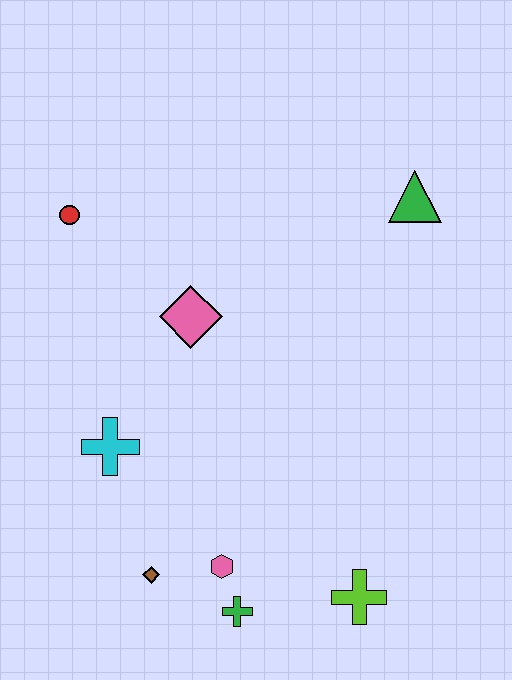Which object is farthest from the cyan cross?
The green triangle is farthest from the cyan cross.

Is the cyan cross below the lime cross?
No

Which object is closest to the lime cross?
The green cross is closest to the lime cross.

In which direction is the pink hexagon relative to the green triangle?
The pink hexagon is below the green triangle.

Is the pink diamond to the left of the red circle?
No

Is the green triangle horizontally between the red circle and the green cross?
No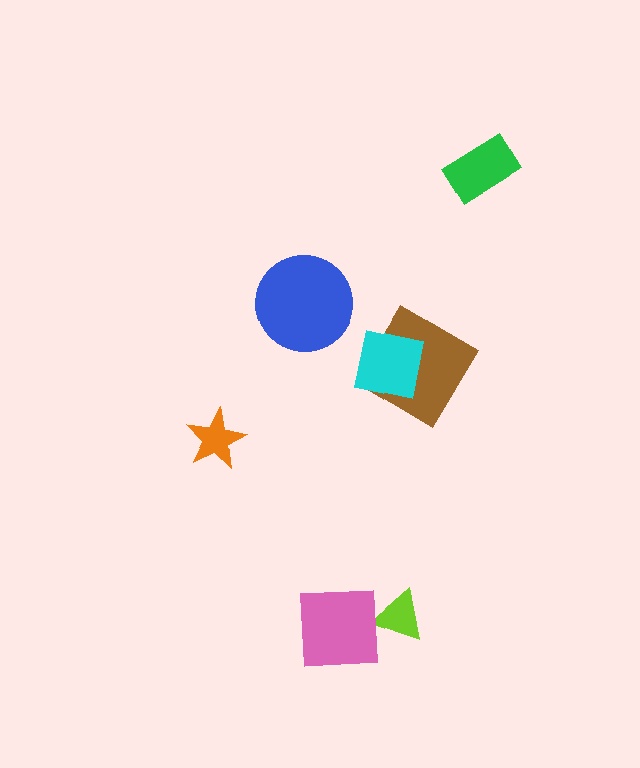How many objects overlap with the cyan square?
1 object overlaps with the cyan square.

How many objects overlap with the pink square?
0 objects overlap with the pink square.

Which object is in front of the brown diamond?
The cyan square is in front of the brown diamond.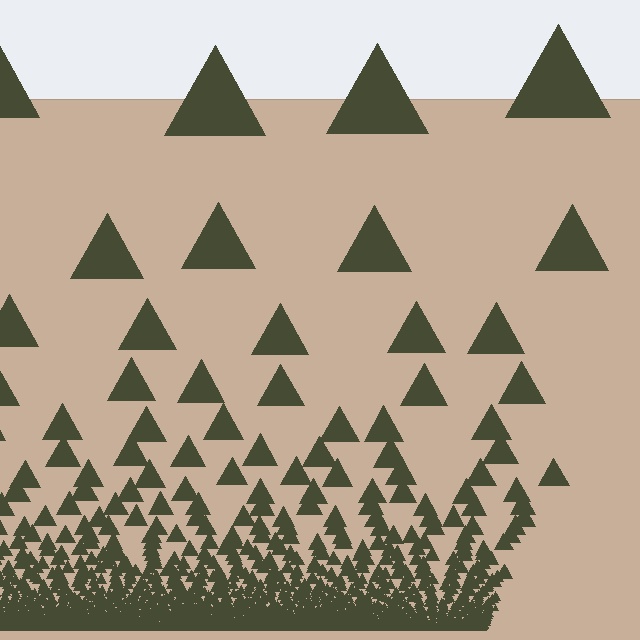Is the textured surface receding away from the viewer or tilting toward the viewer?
The surface appears to tilt toward the viewer. Texture elements get larger and sparser toward the top.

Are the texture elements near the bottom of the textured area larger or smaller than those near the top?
Smaller. The gradient is inverted — elements near the bottom are smaller and denser.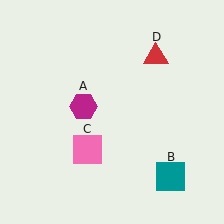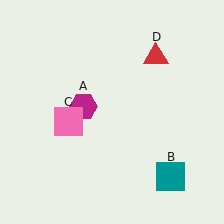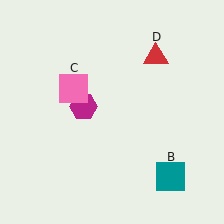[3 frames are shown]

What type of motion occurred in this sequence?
The pink square (object C) rotated clockwise around the center of the scene.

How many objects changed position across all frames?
1 object changed position: pink square (object C).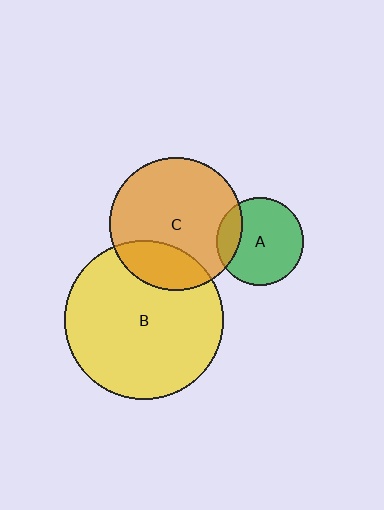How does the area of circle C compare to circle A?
Approximately 2.3 times.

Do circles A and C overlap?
Yes.